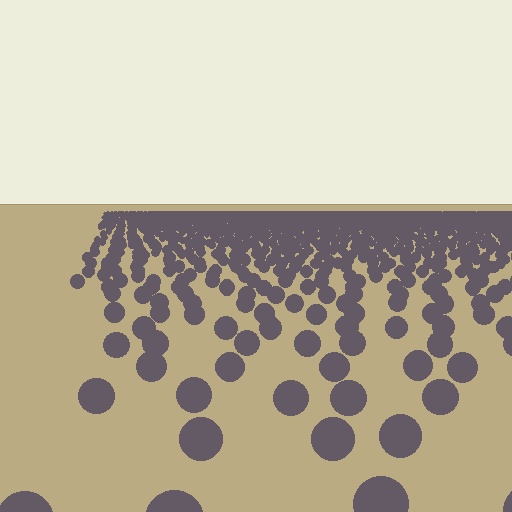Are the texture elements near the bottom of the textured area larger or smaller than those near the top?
Larger. Near the bottom, elements are closer to the viewer and appear at a bigger on-screen size.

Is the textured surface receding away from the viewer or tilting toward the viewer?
The surface is receding away from the viewer. Texture elements get smaller and denser toward the top.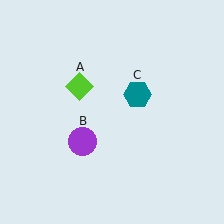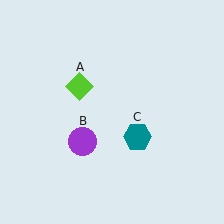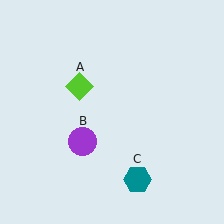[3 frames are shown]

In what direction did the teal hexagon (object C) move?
The teal hexagon (object C) moved down.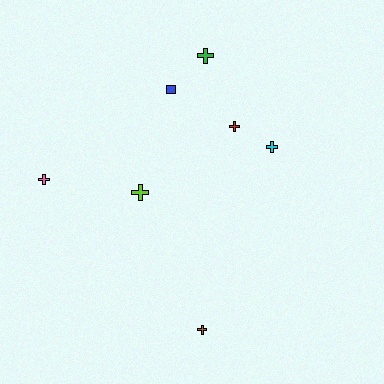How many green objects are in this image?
There is 1 green object.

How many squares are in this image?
There is 1 square.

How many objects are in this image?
There are 7 objects.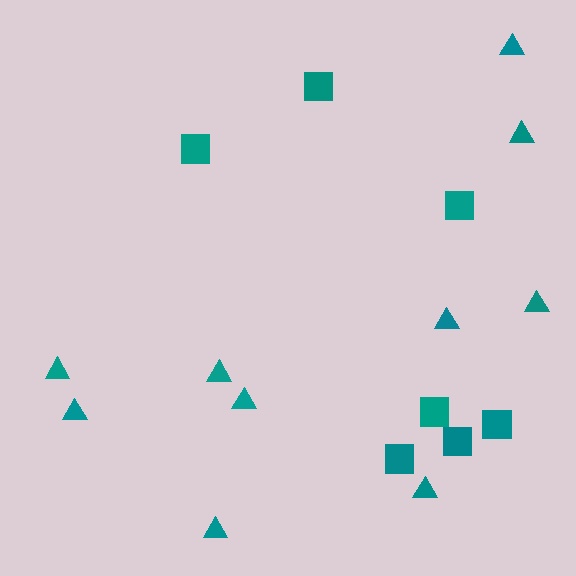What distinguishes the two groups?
There are 2 groups: one group of squares (7) and one group of triangles (10).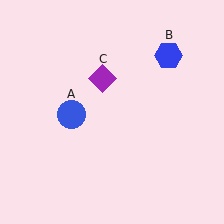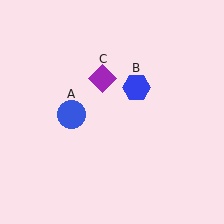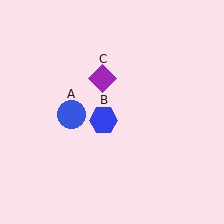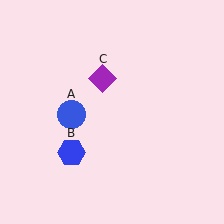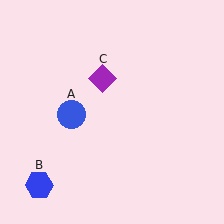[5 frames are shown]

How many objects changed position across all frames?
1 object changed position: blue hexagon (object B).